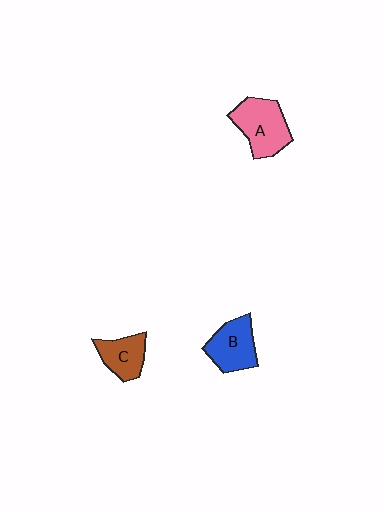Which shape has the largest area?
Shape A (pink).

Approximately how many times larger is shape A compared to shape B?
Approximately 1.2 times.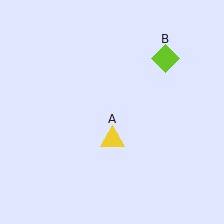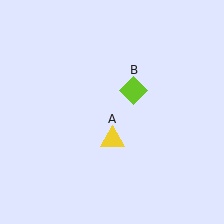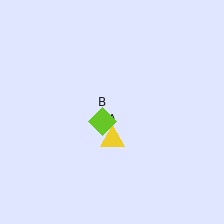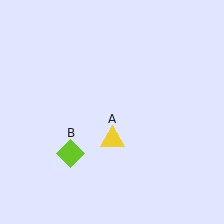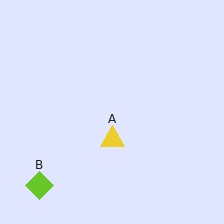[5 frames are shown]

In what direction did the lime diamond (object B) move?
The lime diamond (object B) moved down and to the left.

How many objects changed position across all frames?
1 object changed position: lime diamond (object B).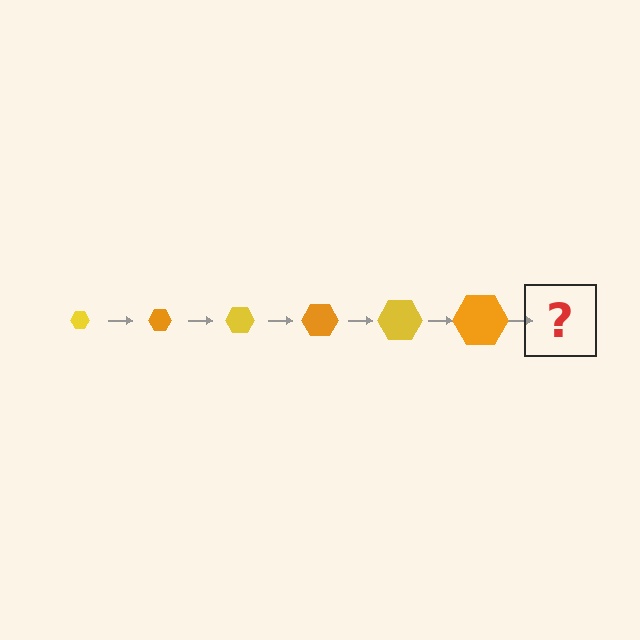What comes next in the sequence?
The next element should be a yellow hexagon, larger than the previous one.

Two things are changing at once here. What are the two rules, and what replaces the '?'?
The two rules are that the hexagon grows larger each step and the color cycles through yellow and orange. The '?' should be a yellow hexagon, larger than the previous one.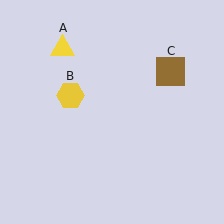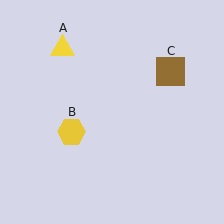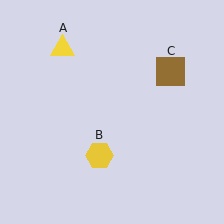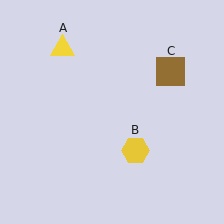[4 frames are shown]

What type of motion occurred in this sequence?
The yellow hexagon (object B) rotated counterclockwise around the center of the scene.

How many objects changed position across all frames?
1 object changed position: yellow hexagon (object B).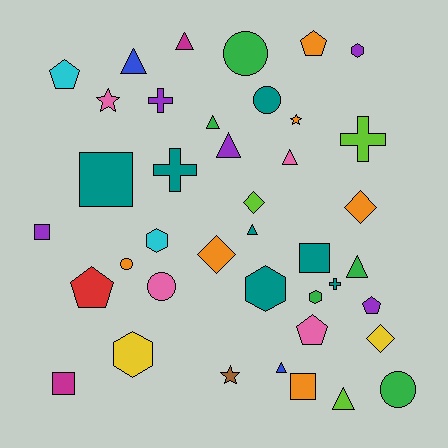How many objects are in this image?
There are 40 objects.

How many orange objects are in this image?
There are 6 orange objects.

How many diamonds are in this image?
There are 4 diamonds.